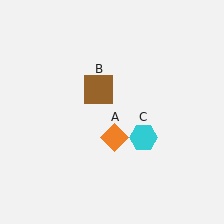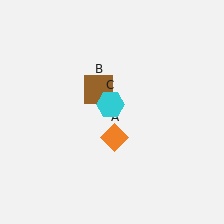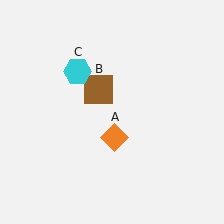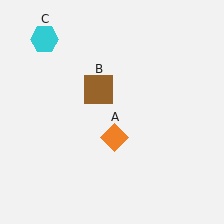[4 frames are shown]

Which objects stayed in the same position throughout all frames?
Orange diamond (object A) and brown square (object B) remained stationary.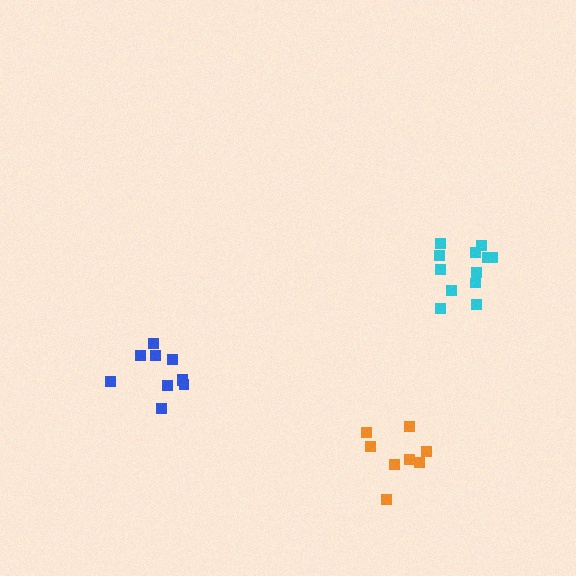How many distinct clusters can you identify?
There are 3 distinct clusters.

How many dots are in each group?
Group 1: 8 dots, Group 2: 10 dots, Group 3: 12 dots (30 total).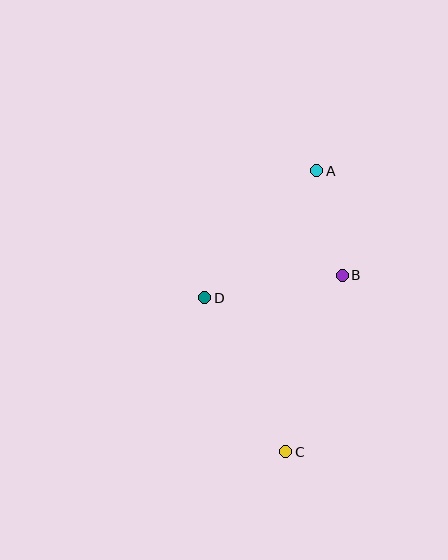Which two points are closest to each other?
Points A and B are closest to each other.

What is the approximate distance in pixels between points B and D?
The distance between B and D is approximately 139 pixels.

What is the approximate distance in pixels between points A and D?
The distance between A and D is approximately 169 pixels.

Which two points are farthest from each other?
Points A and C are farthest from each other.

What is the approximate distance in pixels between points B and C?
The distance between B and C is approximately 185 pixels.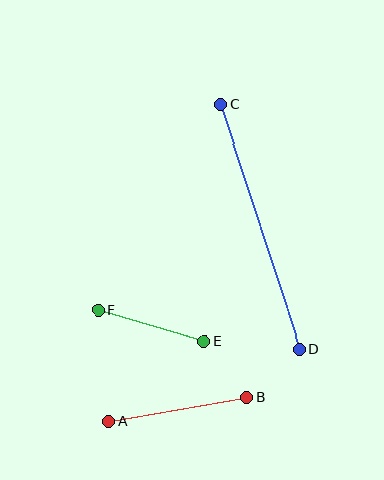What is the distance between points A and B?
The distance is approximately 140 pixels.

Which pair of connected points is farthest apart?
Points C and D are farthest apart.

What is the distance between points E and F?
The distance is approximately 111 pixels.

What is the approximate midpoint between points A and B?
The midpoint is at approximately (178, 409) pixels.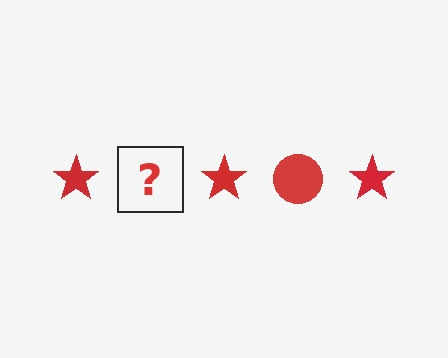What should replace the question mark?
The question mark should be replaced with a red circle.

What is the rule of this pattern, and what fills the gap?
The rule is that the pattern cycles through star, circle shapes in red. The gap should be filled with a red circle.